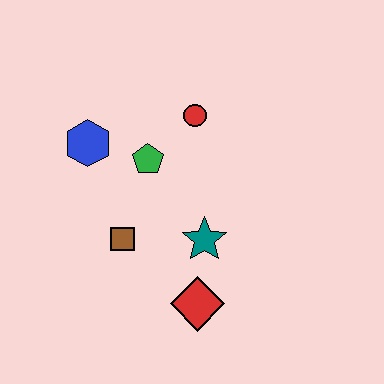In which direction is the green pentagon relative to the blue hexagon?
The green pentagon is to the right of the blue hexagon.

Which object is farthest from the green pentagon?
The red diamond is farthest from the green pentagon.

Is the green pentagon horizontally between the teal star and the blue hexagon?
Yes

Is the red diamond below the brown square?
Yes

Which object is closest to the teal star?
The red diamond is closest to the teal star.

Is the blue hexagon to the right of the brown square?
No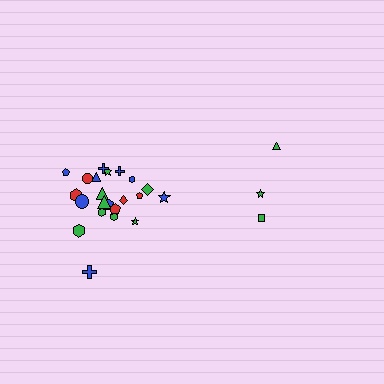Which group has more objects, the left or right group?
The left group.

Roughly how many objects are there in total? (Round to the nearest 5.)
Roughly 25 objects in total.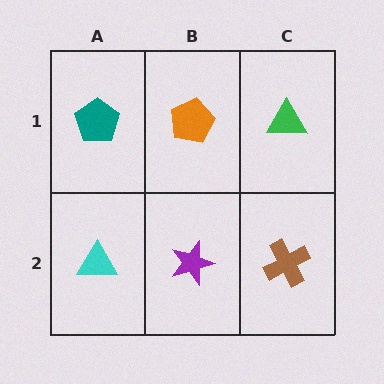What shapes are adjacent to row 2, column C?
A green triangle (row 1, column C), a purple star (row 2, column B).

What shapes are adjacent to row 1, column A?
A cyan triangle (row 2, column A), an orange pentagon (row 1, column B).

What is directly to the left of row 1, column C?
An orange pentagon.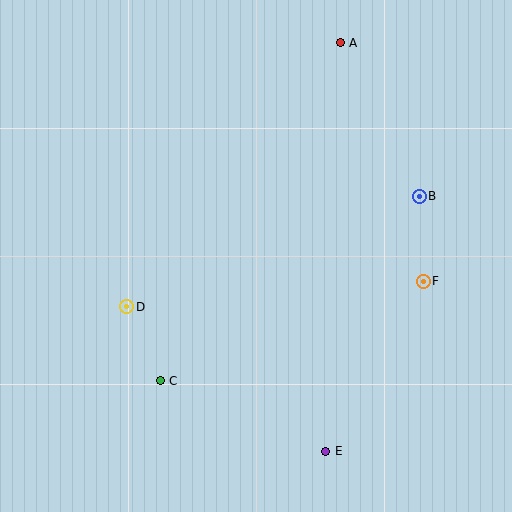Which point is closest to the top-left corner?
Point D is closest to the top-left corner.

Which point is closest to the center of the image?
Point D at (127, 307) is closest to the center.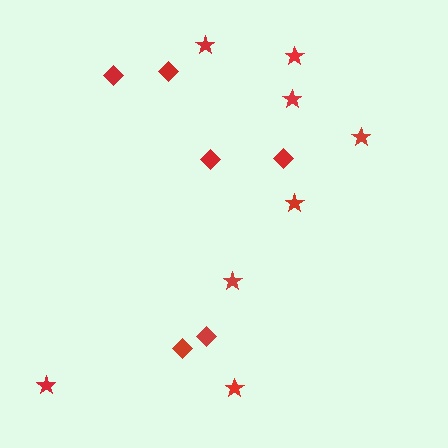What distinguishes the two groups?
There are 2 groups: one group of diamonds (6) and one group of stars (8).